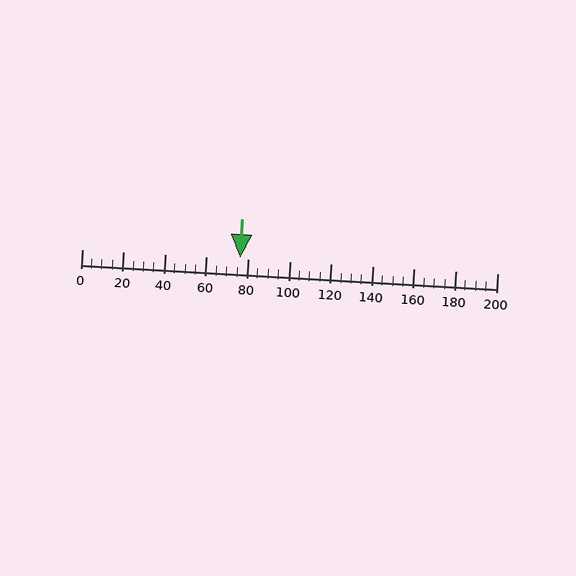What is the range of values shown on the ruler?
The ruler shows values from 0 to 200.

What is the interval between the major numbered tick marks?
The major tick marks are spaced 20 units apart.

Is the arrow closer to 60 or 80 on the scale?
The arrow is closer to 80.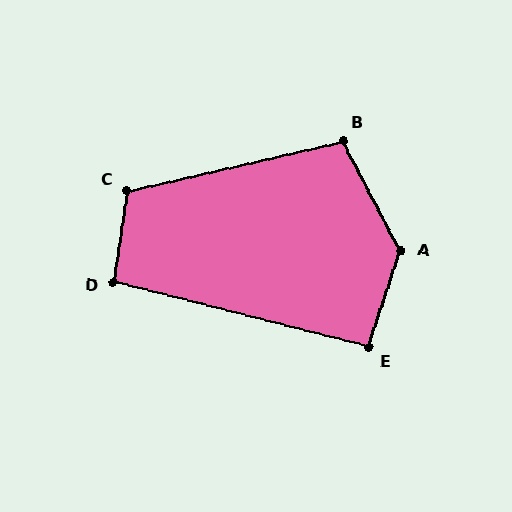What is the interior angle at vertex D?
Approximately 96 degrees (obtuse).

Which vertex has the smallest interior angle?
E, at approximately 94 degrees.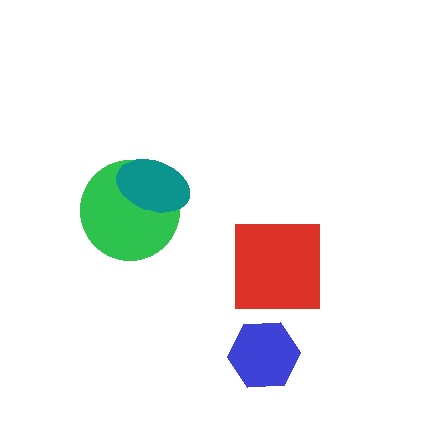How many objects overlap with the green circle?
1 object overlaps with the green circle.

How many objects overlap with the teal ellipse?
1 object overlaps with the teal ellipse.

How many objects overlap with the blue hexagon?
0 objects overlap with the blue hexagon.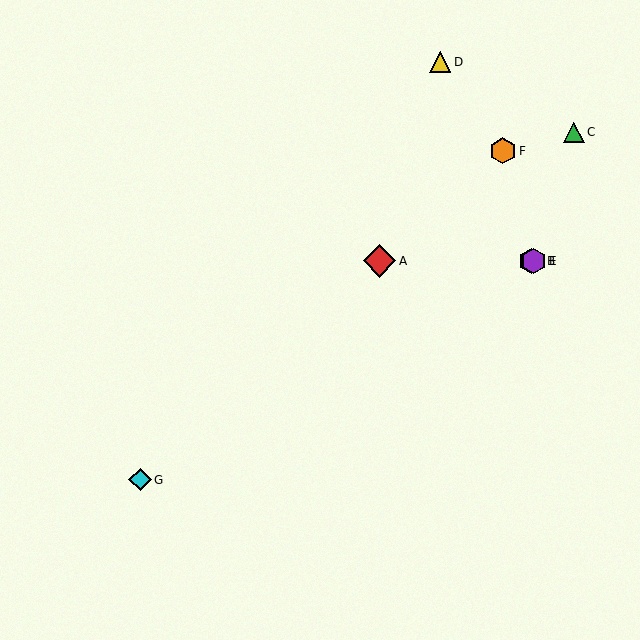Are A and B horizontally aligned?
Yes, both are at y≈261.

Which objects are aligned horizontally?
Objects A, B, E are aligned horizontally.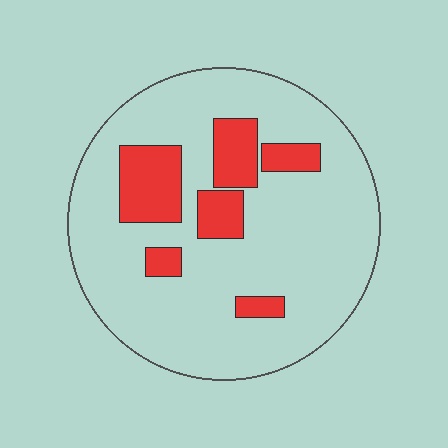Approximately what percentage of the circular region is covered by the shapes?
Approximately 20%.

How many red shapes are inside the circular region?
6.